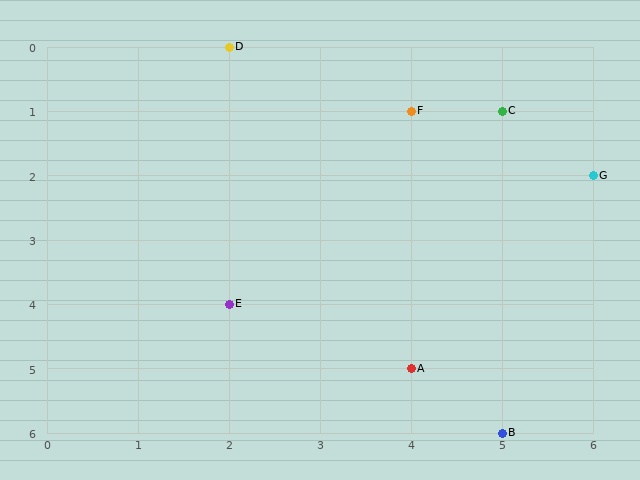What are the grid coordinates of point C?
Point C is at grid coordinates (5, 1).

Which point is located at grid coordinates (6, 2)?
Point G is at (6, 2).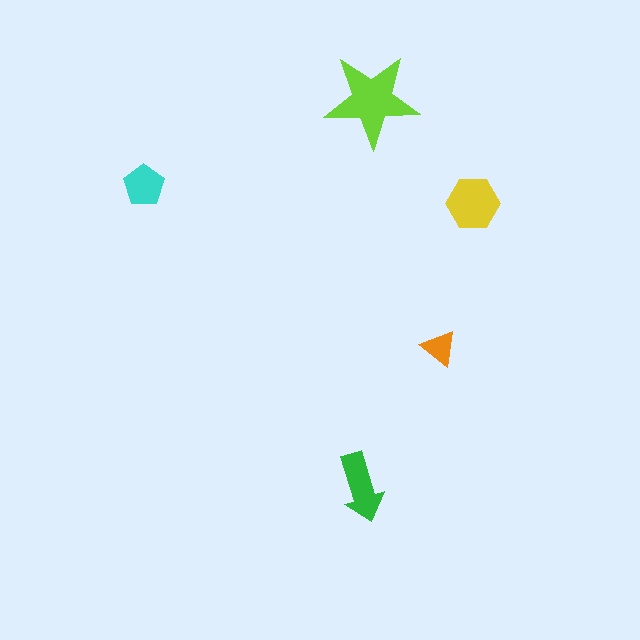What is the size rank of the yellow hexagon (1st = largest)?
2nd.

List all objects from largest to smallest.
The lime star, the yellow hexagon, the green arrow, the cyan pentagon, the orange triangle.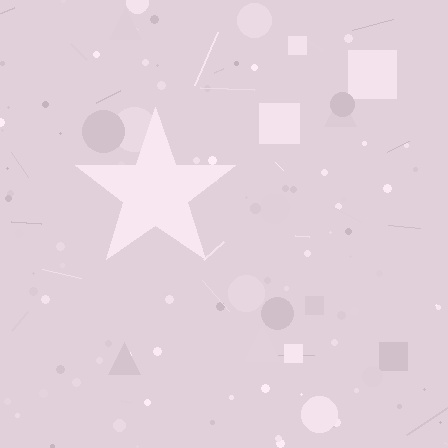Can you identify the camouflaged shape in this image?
The camouflaged shape is a star.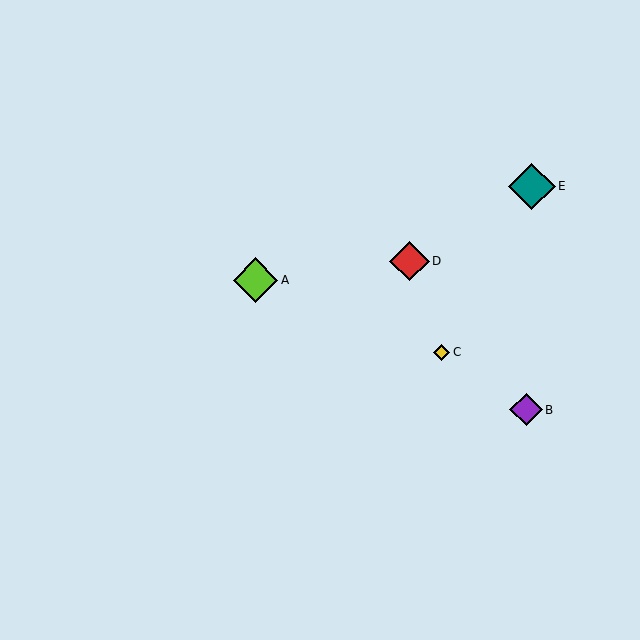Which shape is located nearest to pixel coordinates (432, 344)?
The yellow diamond (labeled C) at (442, 352) is nearest to that location.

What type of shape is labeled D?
Shape D is a red diamond.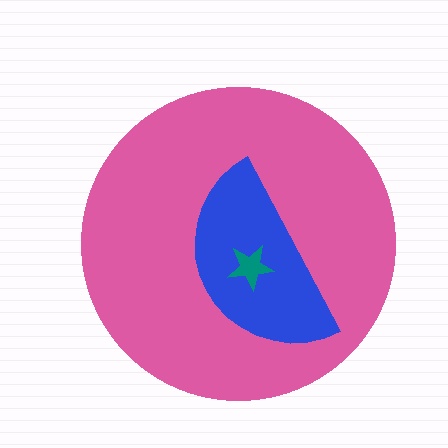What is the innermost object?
The teal star.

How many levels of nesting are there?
3.